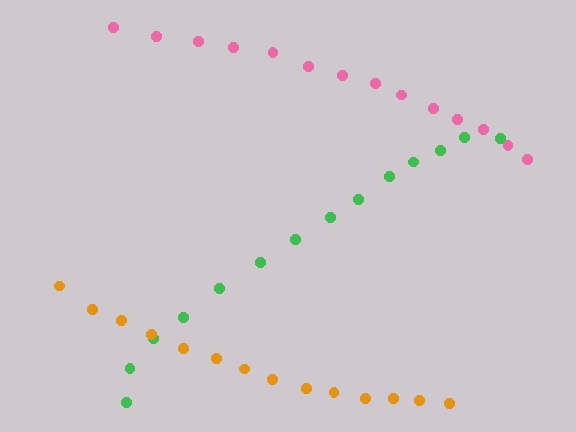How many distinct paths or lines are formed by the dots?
There are 3 distinct paths.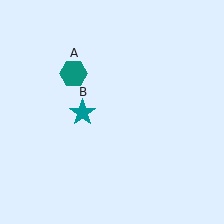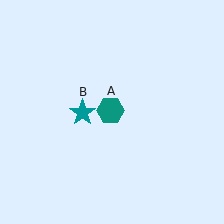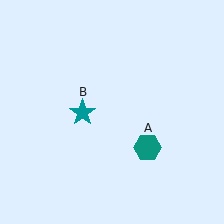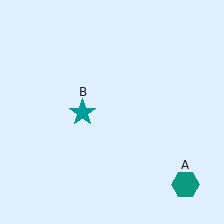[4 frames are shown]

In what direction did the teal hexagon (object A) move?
The teal hexagon (object A) moved down and to the right.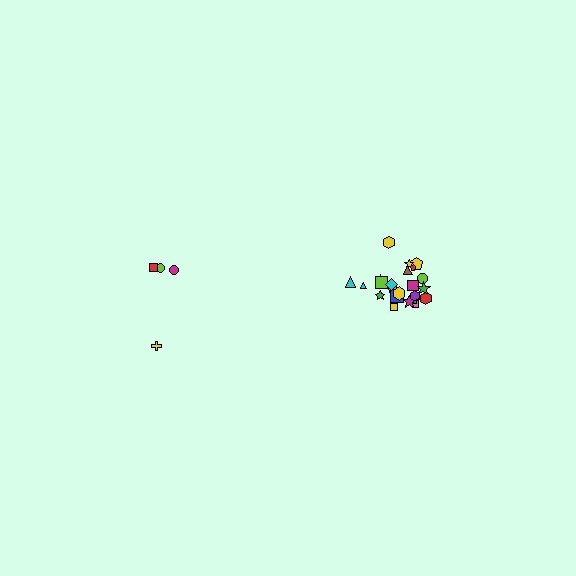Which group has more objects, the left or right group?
The right group.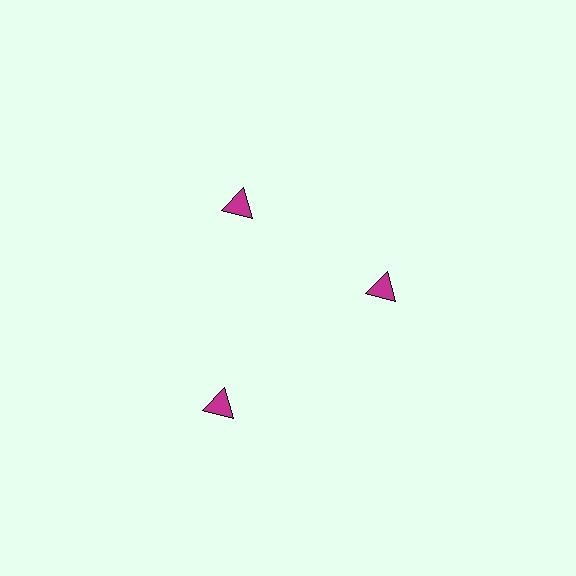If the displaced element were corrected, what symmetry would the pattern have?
It would have 3-fold rotational symmetry — the pattern would map onto itself every 120 degrees.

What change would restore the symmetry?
The symmetry would be restored by moving it inward, back onto the ring so that all 3 triangles sit at equal angles and equal distance from the center.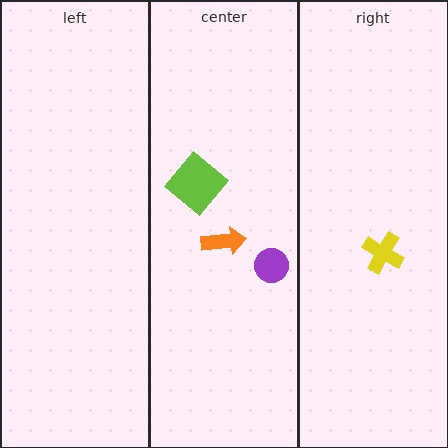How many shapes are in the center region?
3.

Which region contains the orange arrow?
The center region.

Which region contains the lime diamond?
The center region.